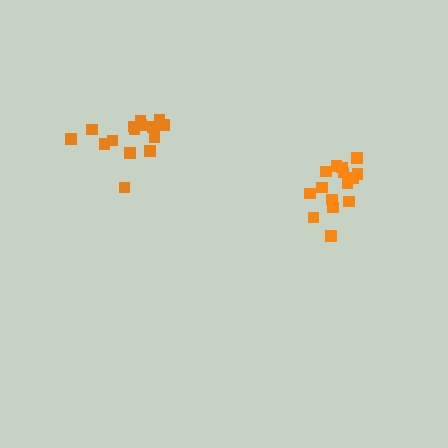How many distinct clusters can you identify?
There are 2 distinct clusters.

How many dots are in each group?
Group 1: 15 dots, Group 2: 15 dots (30 total).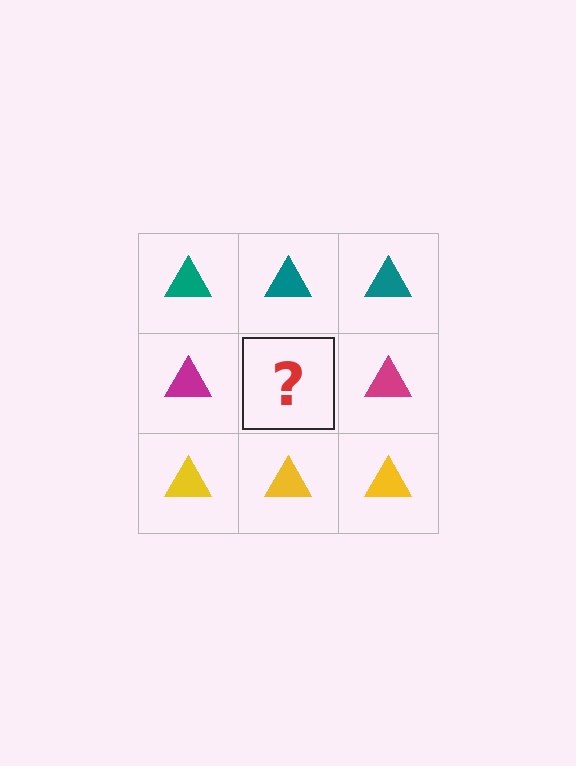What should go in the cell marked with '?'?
The missing cell should contain a magenta triangle.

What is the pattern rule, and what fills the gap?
The rule is that each row has a consistent color. The gap should be filled with a magenta triangle.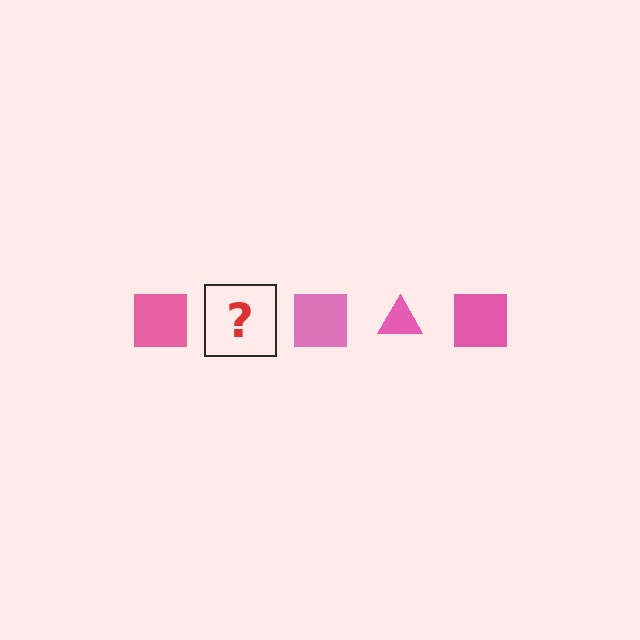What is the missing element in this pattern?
The missing element is a pink triangle.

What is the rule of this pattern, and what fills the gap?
The rule is that the pattern cycles through square, triangle shapes in pink. The gap should be filled with a pink triangle.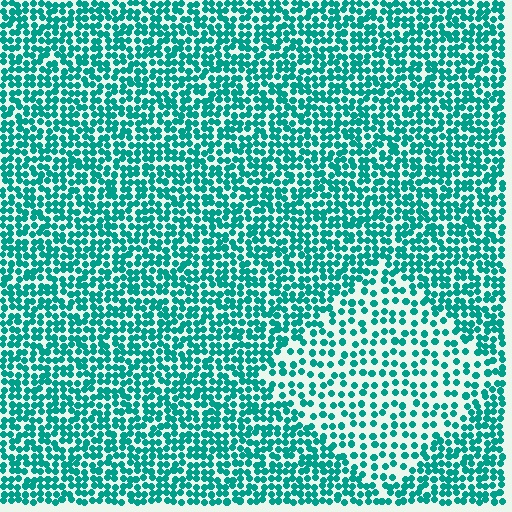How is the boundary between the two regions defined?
The boundary is defined by a change in element density (approximately 1.9x ratio). All elements are the same color, size, and shape.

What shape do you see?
I see a diamond.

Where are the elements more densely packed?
The elements are more densely packed outside the diamond boundary.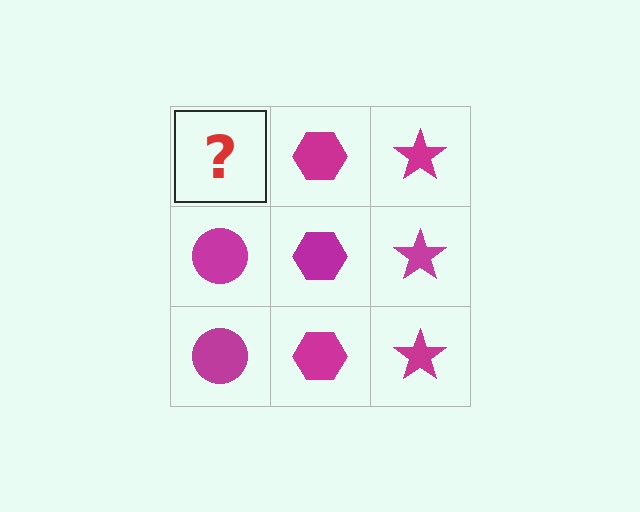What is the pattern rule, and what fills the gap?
The rule is that each column has a consistent shape. The gap should be filled with a magenta circle.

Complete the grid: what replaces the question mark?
The question mark should be replaced with a magenta circle.